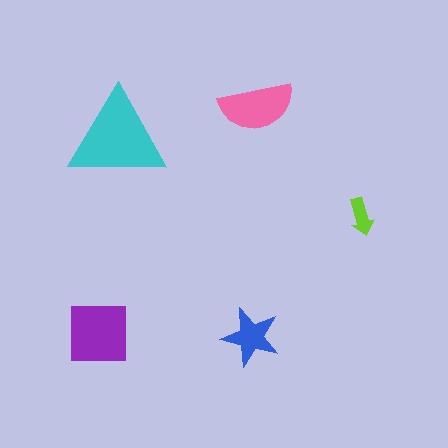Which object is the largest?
The cyan triangle.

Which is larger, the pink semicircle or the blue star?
The pink semicircle.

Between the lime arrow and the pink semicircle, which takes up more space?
The pink semicircle.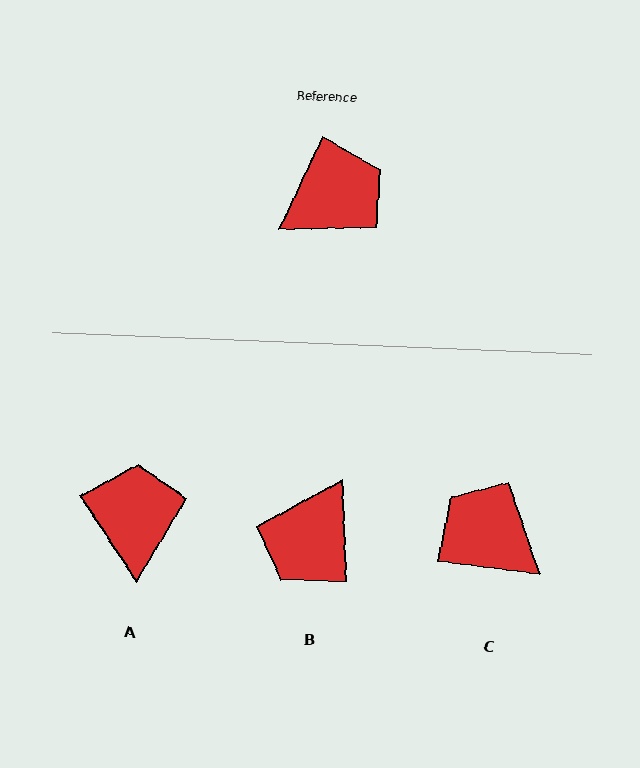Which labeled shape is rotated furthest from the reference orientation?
B, about 153 degrees away.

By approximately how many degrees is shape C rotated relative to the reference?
Approximately 108 degrees counter-clockwise.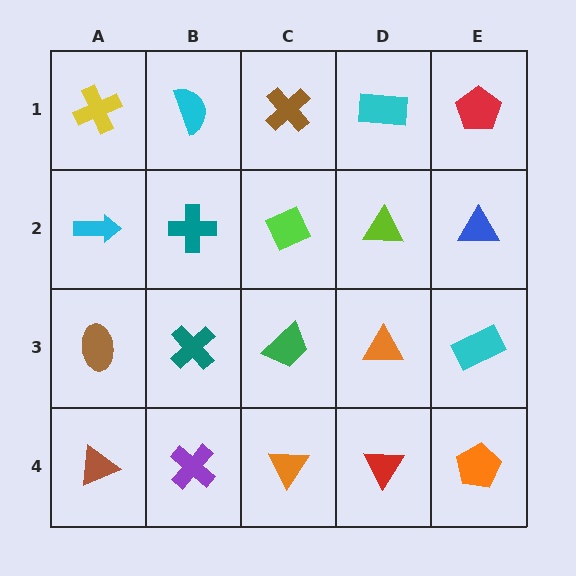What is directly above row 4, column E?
A cyan rectangle.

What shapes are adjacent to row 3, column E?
A blue triangle (row 2, column E), an orange pentagon (row 4, column E), an orange triangle (row 3, column D).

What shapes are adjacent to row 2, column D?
A cyan rectangle (row 1, column D), an orange triangle (row 3, column D), a lime diamond (row 2, column C), a blue triangle (row 2, column E).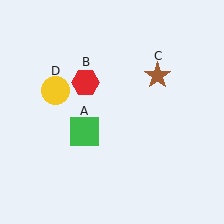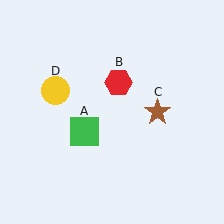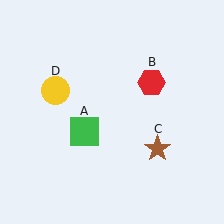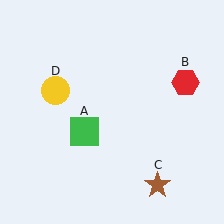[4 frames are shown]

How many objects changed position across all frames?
2 objects changed position: red hexagon (object B), brown star (object C).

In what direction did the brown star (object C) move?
The brown star (object C) moved down.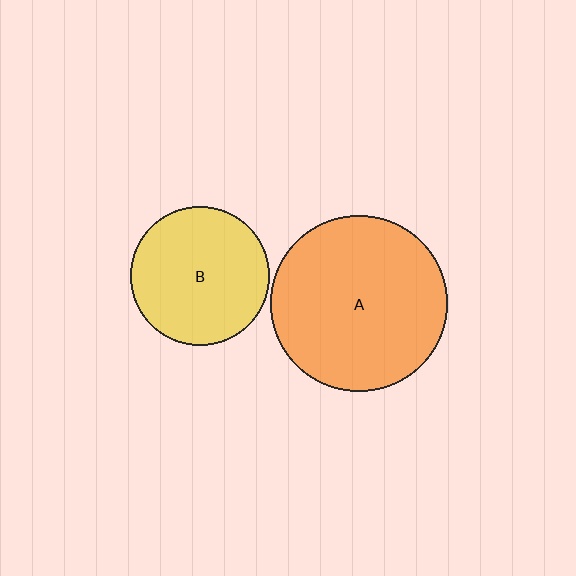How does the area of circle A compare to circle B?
Approximately 1.6 times.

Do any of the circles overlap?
No, none of the circles overlap.